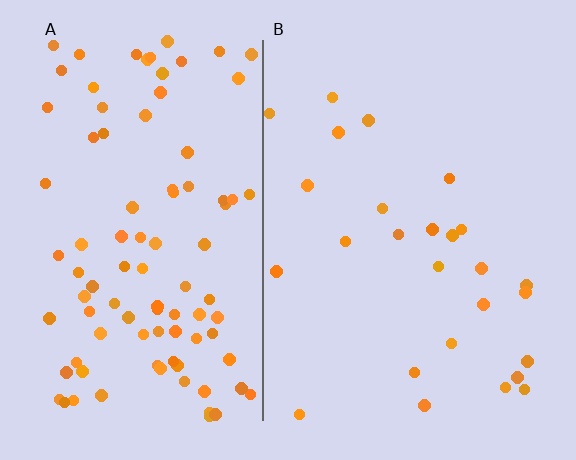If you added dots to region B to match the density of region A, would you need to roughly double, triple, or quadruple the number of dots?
Approximately quadruple.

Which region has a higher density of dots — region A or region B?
A (the left).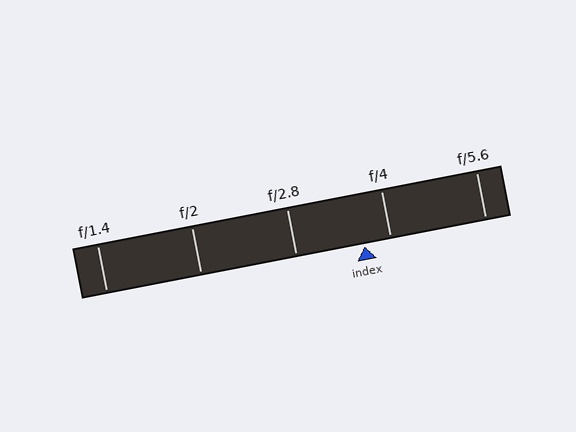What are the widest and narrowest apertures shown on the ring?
The widest aperture shown is f/1.4 and the narrowest is f/5.6.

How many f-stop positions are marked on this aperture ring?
There are 5 f-stop positions marked.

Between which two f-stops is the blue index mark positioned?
The index mark is between f/2.8 and f/4.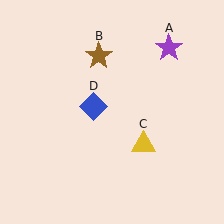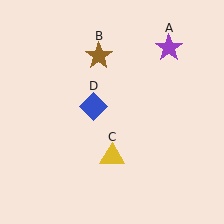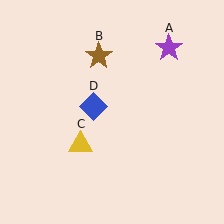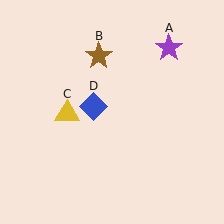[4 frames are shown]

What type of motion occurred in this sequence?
The yellow triangle (object C) rotated clockwise around the center of the scene.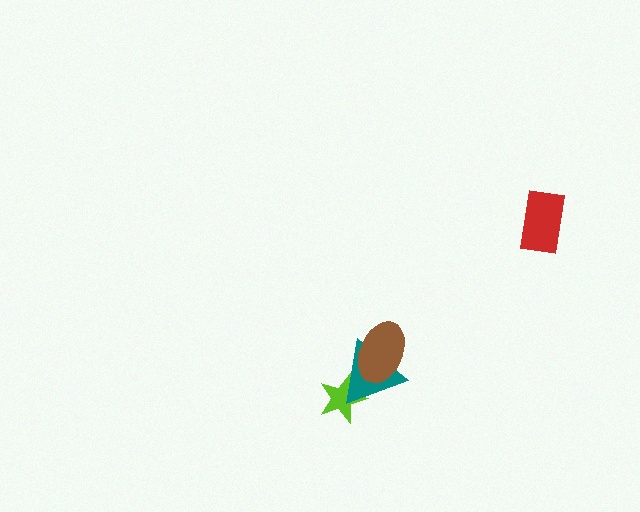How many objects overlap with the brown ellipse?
1 object overlaps with the brown ellipse.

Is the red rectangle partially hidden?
No, no other shape covers it.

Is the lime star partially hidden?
Yes, it is partially covered by another shape.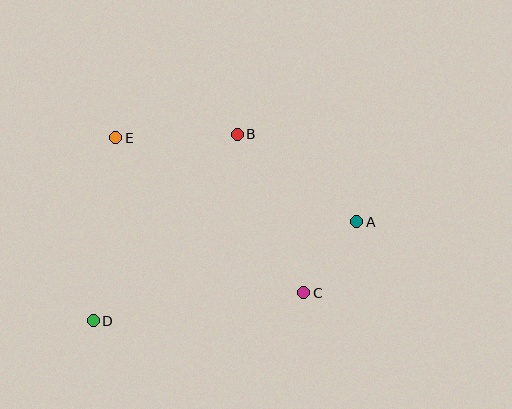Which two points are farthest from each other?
Points A and D are farthest from each other.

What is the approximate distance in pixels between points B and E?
The distance between B and E is approximately 122 pixels.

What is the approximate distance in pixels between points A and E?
The distance between A and E is approximately 255 pixels.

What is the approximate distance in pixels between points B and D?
The distance between B and D is approximately 236 pixels.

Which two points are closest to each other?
Points A and C are closest to each other.